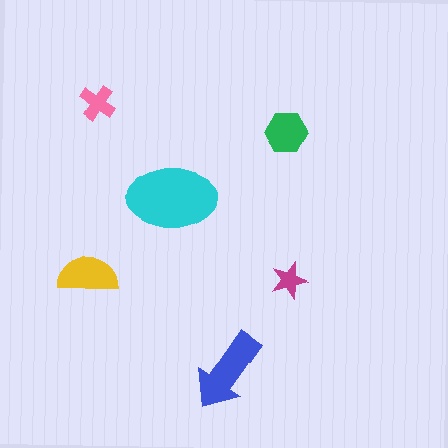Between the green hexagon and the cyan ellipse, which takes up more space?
The cyan ellipse.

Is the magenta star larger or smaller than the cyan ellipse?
Smaller.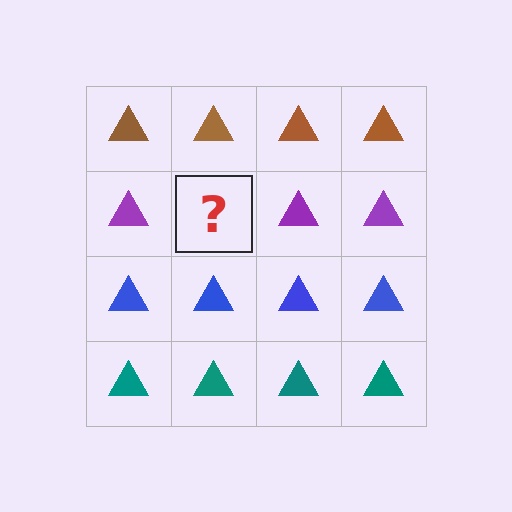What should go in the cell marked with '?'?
The missing cell should contain a purple triangle.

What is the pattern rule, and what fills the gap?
The rule is that each row has a consistent color. The gap should be filled with a purple triangle.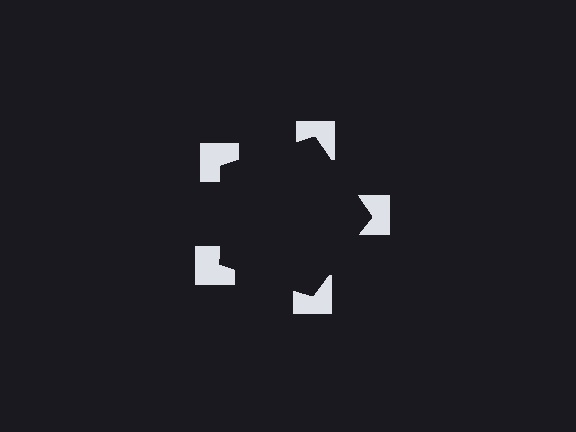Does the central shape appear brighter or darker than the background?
It typically appears slightly darker than the background, even though no actual brightness change is drawn.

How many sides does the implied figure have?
5 sides.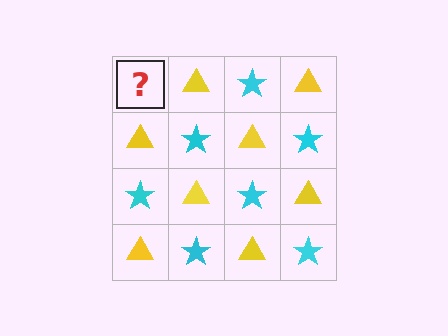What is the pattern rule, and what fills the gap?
The rule is that it alternates cyan star and yellow triangle in a checkerboard pattern. The gap should be filled with a cyan star.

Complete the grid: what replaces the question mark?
The question mark should be replaced with a cyan star.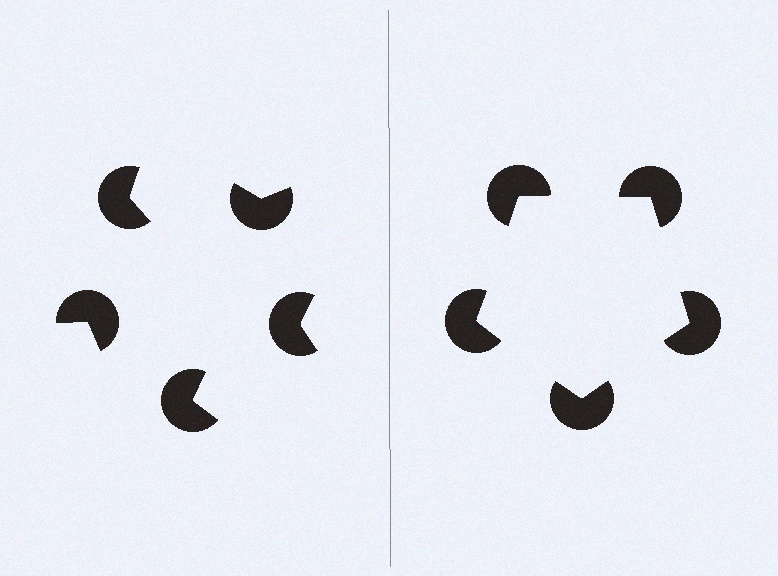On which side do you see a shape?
An illusory pentagon appears on the right side. On the left side the wedge cuts are rotated, so no coherent shape forms.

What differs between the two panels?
The pac-man discs are positioned identically on both sides; only the wedge orientations differ. On the right they align to a pentagon; on the left they are misaligned.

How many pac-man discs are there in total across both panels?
10 — 5 on each side.